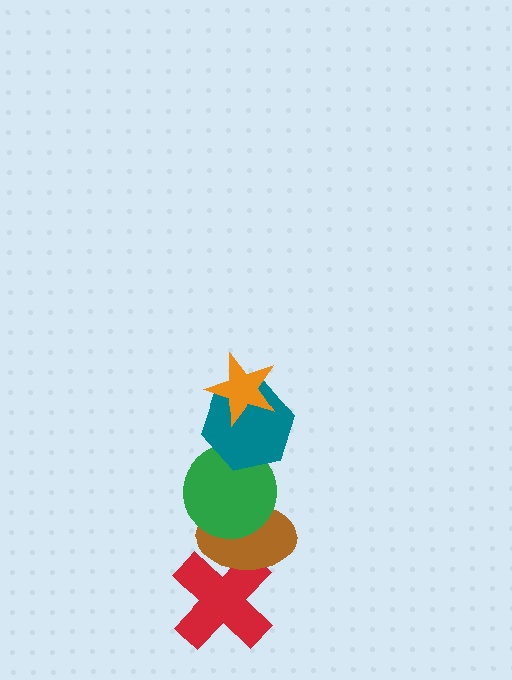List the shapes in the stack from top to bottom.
From top to bottom: the orange star, the teal hexagon, the green circle, the brown ellipse, the red cross.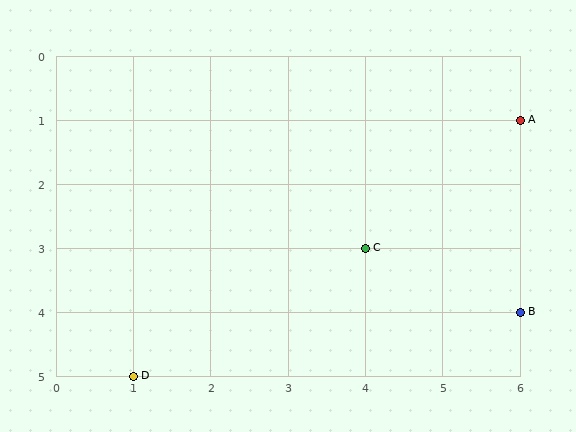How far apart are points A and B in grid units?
Points A and B are 3 rows apart.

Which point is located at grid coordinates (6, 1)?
Point A is at (6, 1).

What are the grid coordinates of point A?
Point A is at grid coordinates (6, 1).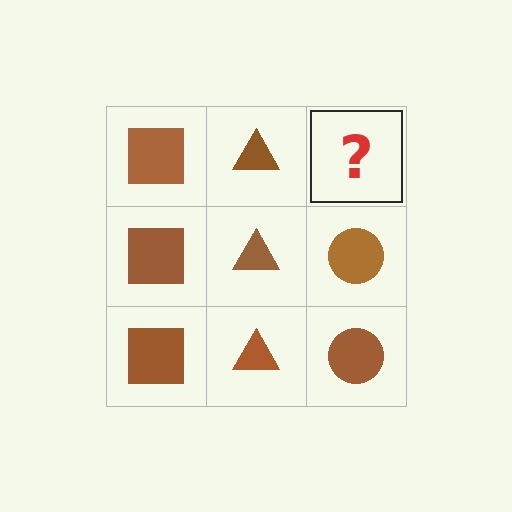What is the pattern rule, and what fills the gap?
The rule is that each column has a consistent shape. The gap should be filled with a brown circle.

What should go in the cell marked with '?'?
The missing cell should contain a brown circle.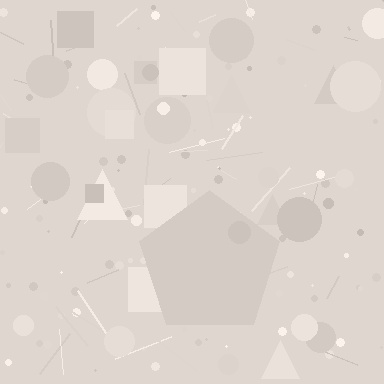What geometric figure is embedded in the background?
A pentagon is embedded in the background.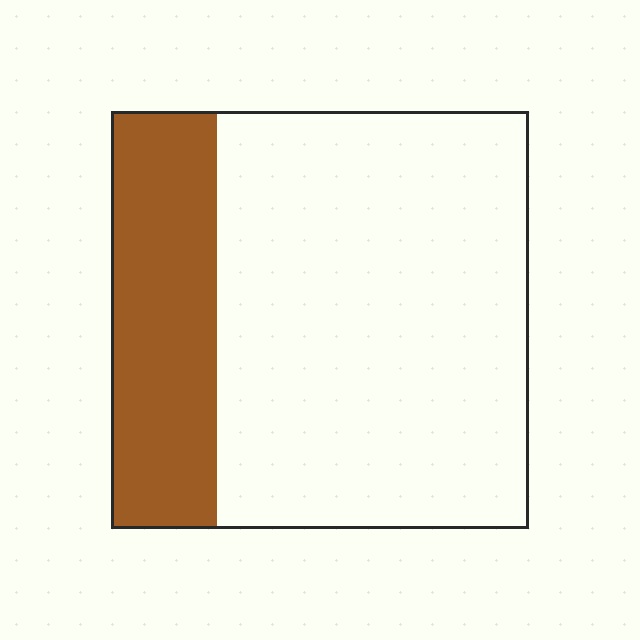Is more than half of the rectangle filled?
No.